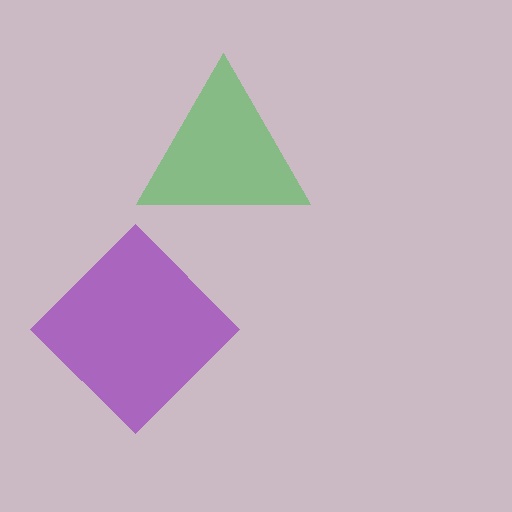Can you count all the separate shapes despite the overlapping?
Yes, there are 2 separate shapes.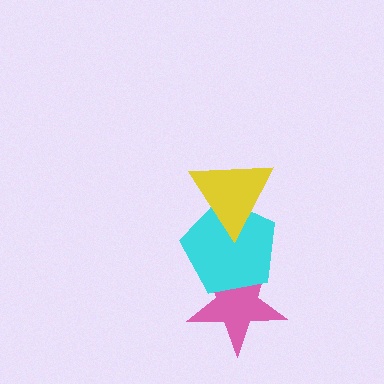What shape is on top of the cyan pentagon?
The yellow triangle is on top of the cyan pentagon.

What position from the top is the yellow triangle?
The yellow triangle is 1st from the top.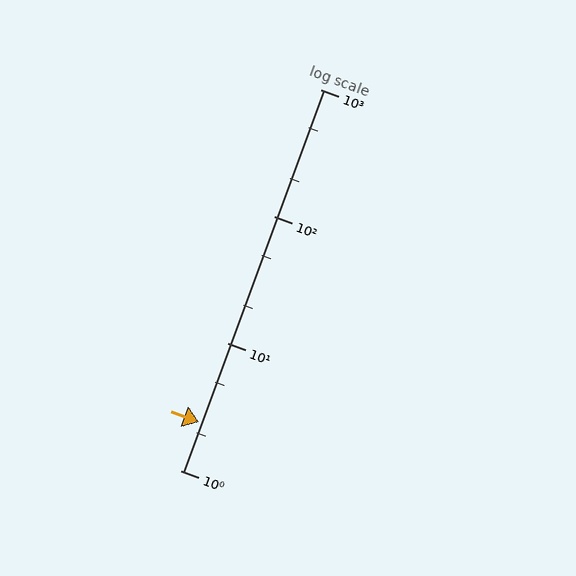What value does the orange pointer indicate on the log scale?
The pointer indicates approximately 2.4.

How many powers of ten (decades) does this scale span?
The scale spans 3 decades, from 1 to 1000.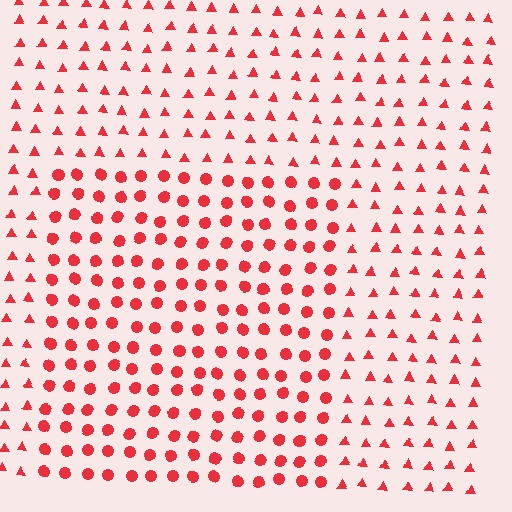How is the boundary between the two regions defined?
The boundary is defined by a change in element shape: circles inside vs. triangles outside. All elements share the same color and spacing.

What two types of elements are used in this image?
The image uses circles inside the rectangle region and triangles outside it.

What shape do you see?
I see a rectangle.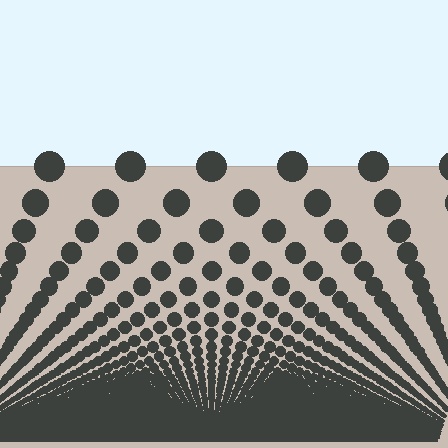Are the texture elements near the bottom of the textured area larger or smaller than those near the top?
Smaller. The gradient is inverted — elements near the bottom are smaller and denser.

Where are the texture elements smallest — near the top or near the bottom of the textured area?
Near the bottom.